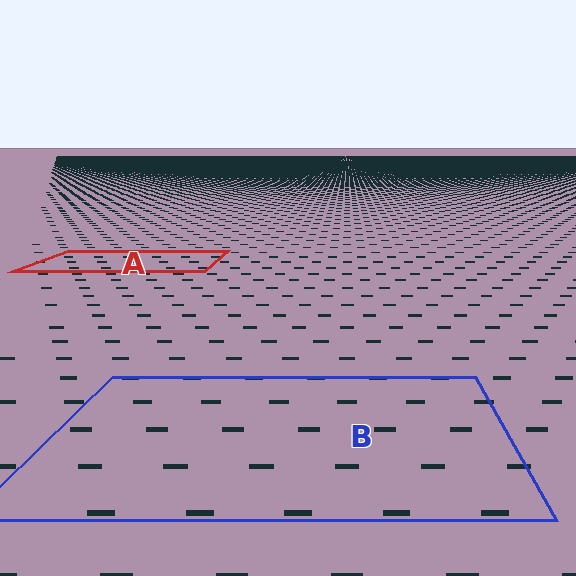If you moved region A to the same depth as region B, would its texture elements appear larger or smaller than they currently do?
They would appear larger. At a closer depth, the same texture elements are projected at a bigger on-screen size.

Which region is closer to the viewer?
Region B is closer. The texture elements there are larger and more spread out.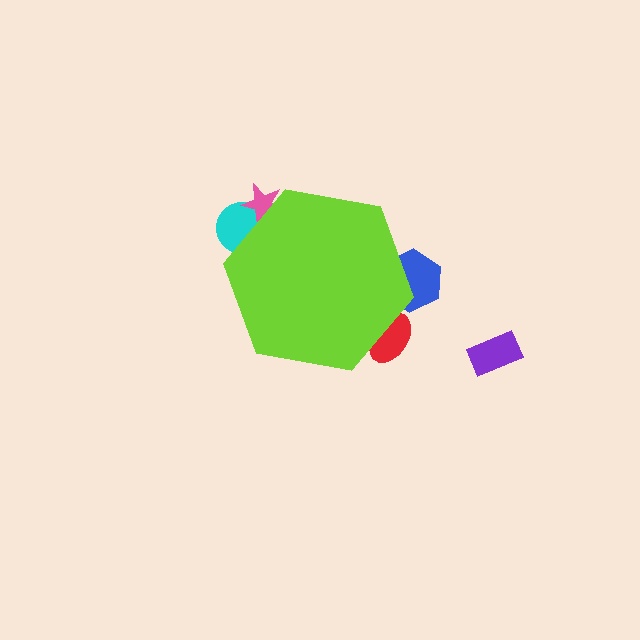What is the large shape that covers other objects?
A lime hexagon.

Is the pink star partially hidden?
Yes, the pink star is partially hidden behind the lime hexagon.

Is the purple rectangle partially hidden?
No, the purple rectangle is fully visible.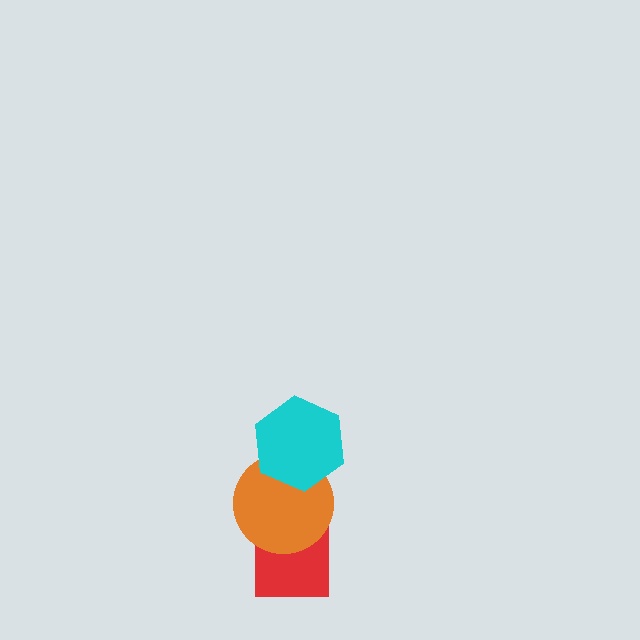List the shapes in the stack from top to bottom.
From top to bottom: the cyan hexagon, the orange circle, the red square.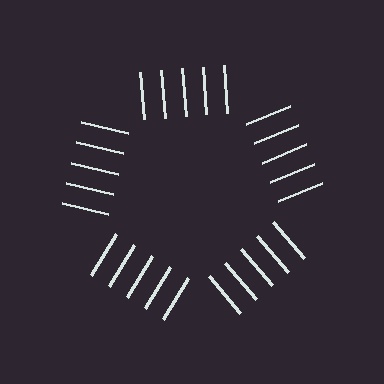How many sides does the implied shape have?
5 sides — the line-ends trace a pentagon.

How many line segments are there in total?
25 — 5 along each of the 5 edges.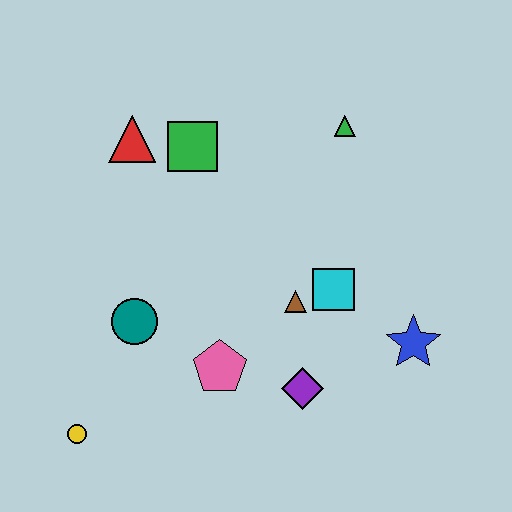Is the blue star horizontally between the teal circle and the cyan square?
No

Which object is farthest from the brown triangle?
The yellow circle is farthest from the brown triangle.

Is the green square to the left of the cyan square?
Yes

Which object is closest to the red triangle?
The green square is closest to the red triangle.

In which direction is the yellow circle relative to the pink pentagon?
The yellow circle is to the left of the pink pentagon.